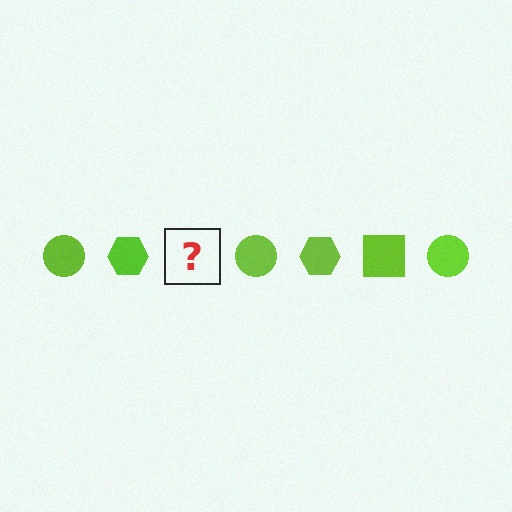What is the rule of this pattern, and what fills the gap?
The rule is that the pattern cycles through circle, hexagon, square shapes in lime. The gap should be filled with a lime square.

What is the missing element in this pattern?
The missing element is a lime square.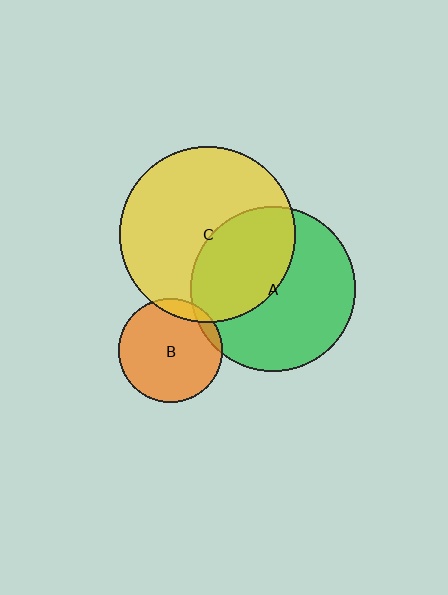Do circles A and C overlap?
Yes.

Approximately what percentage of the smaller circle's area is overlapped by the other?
Approximately 40%.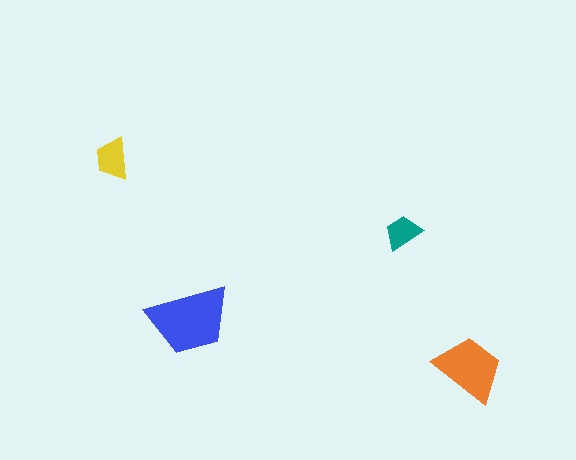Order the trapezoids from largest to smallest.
the blue one, the orange one, the yellow one, the teal one.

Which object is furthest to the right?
The orange trapezoid is rightmost.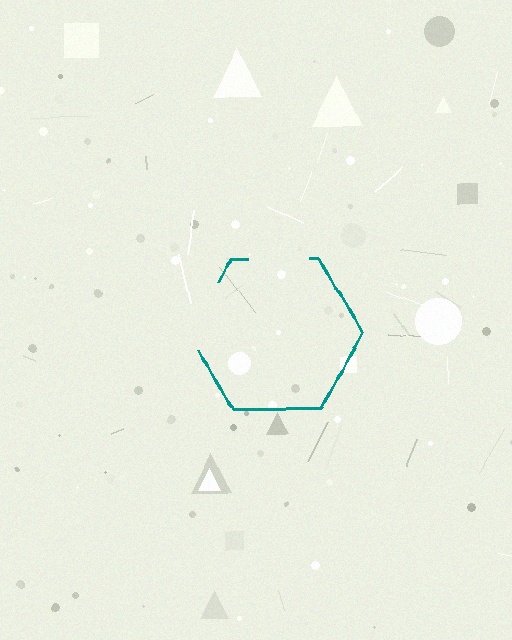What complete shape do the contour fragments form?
The contour fragments form a hexagon.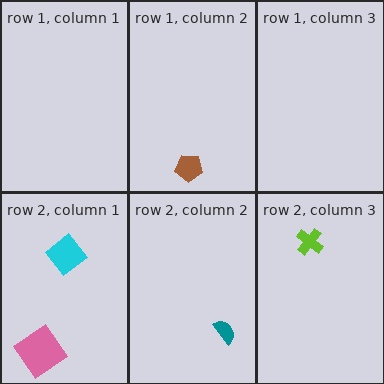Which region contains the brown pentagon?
The row 1, column 2 region.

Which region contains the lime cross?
The row 2, column 3 region.